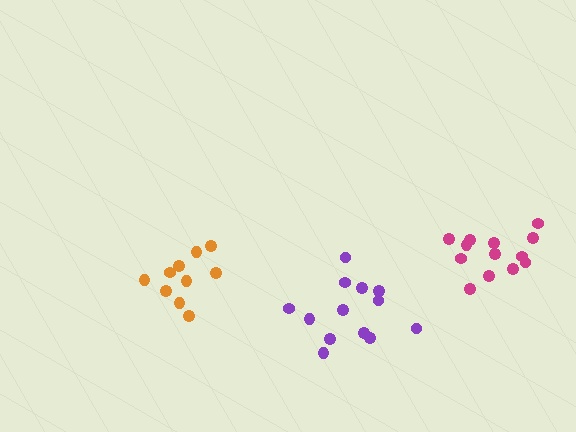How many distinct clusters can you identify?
There are 3 distinct clusters.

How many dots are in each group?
Group 1: 10 dots, Group 2: 13 dots, Group 3: 13 dots (36 total).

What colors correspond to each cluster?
The clusters are colored: orange, magenta, purple.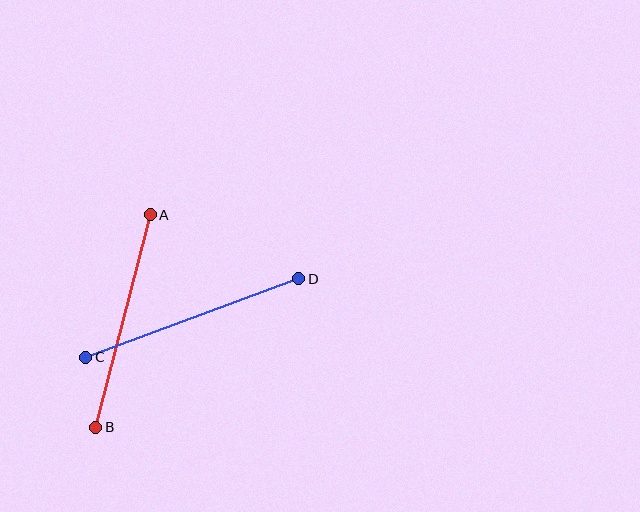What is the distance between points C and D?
The distance is approximately 227 pixels.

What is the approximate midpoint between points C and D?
The midpoint is at approximately (192, 318) pixels.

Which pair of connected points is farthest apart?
Points C and D are farthest apart.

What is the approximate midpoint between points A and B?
The midpoint is at approximately (123, 321) pixels.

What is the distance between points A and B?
The distance is approximately 219 pixels.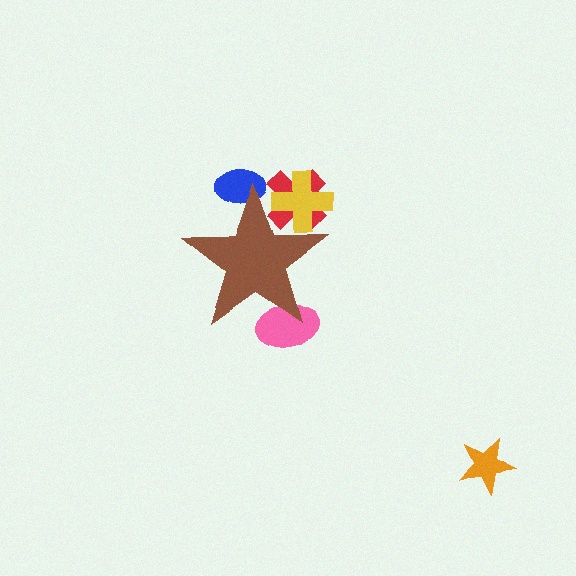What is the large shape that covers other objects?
A brown star.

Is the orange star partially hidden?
No, the orange star is fully visible.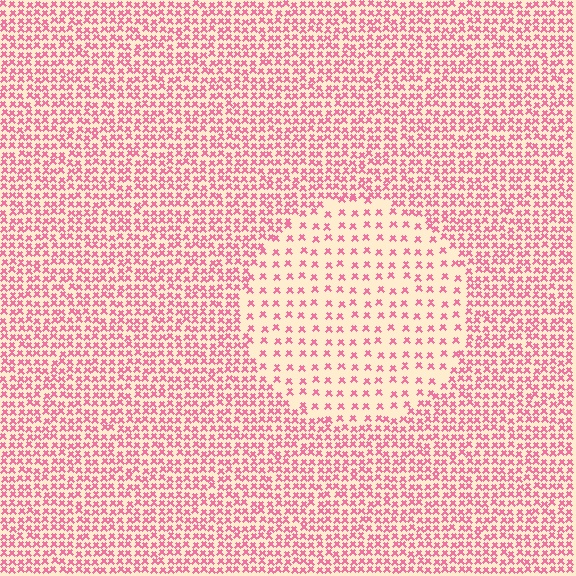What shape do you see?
I see a circle.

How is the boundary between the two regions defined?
The boundary is defined by a change in element density (approximately 2.4x ratio). All elements are the same color, size, and shape.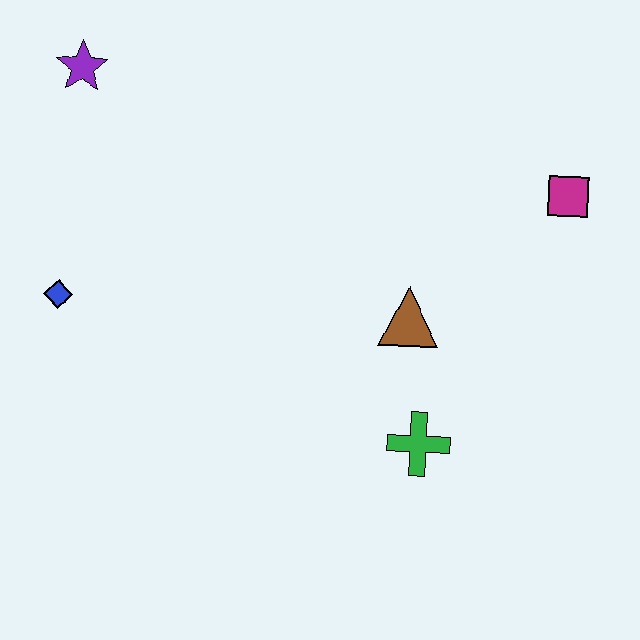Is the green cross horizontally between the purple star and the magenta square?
Yes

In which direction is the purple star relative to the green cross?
The purple star is above the green cross.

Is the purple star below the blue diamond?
No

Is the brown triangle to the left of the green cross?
Yes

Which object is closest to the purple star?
The blue diamond is closest to the purple star.